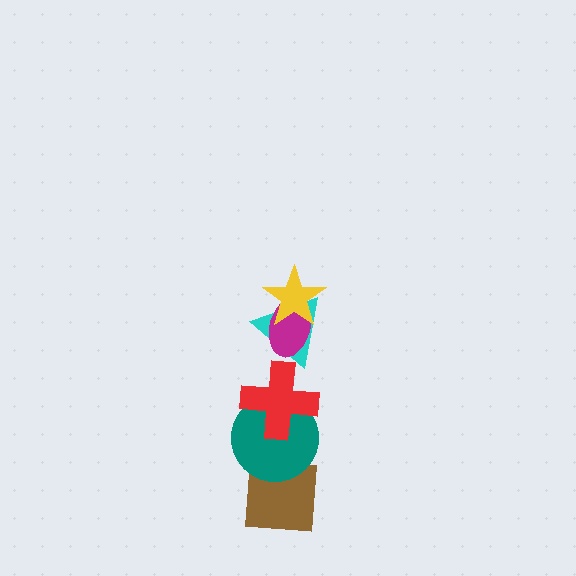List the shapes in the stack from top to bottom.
From top to bottom: the yellow star, the magenta ellipse, the cyan triangle, the red cross, the teal circle, the brown square.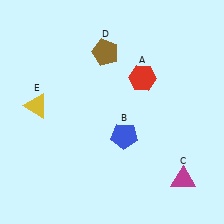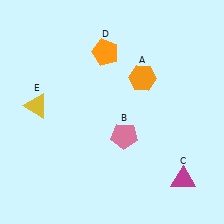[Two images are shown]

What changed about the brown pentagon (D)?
In Image 1, D is brown. In Image 2, it changed to orange.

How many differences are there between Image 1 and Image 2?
There are 3 differences between the two images.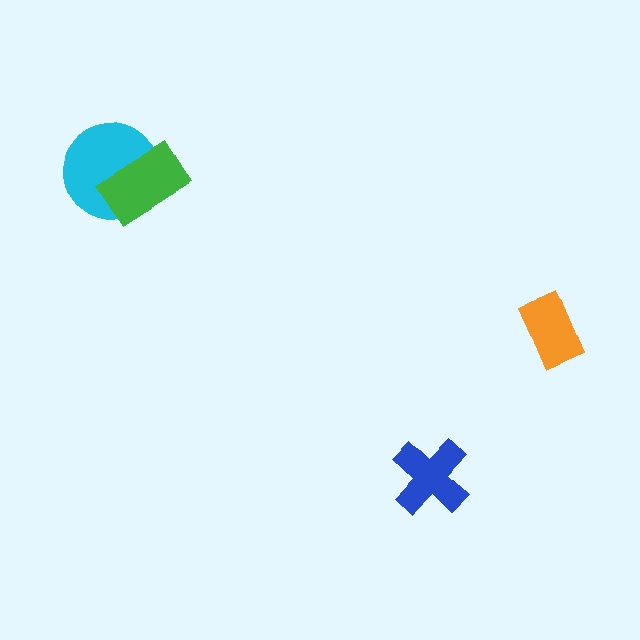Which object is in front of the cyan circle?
The green rectangle is in front of the cyan circle.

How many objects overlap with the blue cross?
0 objects overlap with the blue cross.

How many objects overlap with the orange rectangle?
0 objects overlap with the orange rectangle.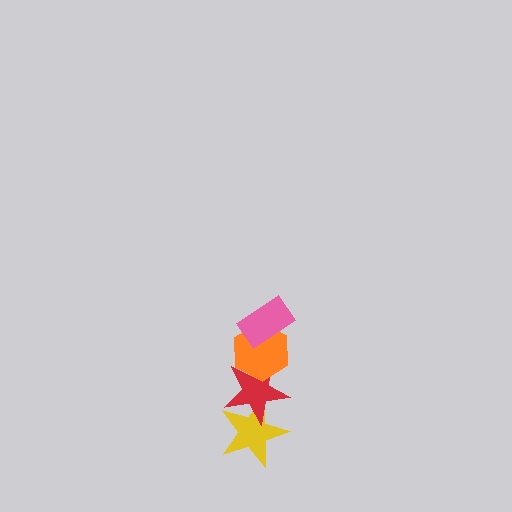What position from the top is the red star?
The red star is 3rd from the top.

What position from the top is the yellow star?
The yellow star is 4th from the top.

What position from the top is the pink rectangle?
The pink rectangle is 1st from the top.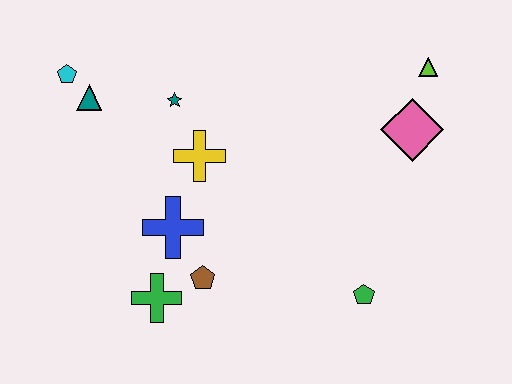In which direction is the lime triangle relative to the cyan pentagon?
The lime triangle is to the right of the cyan pentagon.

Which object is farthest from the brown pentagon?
The lime triangle is farthest from the brown pentagon.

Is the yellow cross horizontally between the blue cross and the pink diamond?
Yes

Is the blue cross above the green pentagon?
Yes